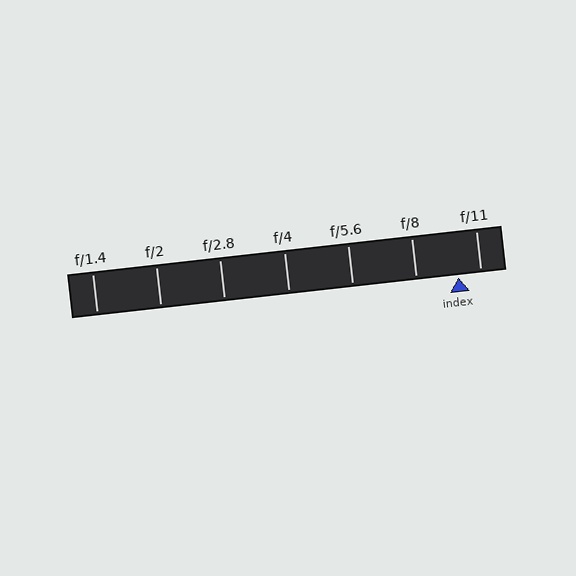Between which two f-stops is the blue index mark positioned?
The index mark is between f/8 and f/11.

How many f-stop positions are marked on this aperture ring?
There are 7 f-stop positions marked.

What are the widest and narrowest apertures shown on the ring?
The widest aperture shown is f/1.4 and the narrowest is f/11.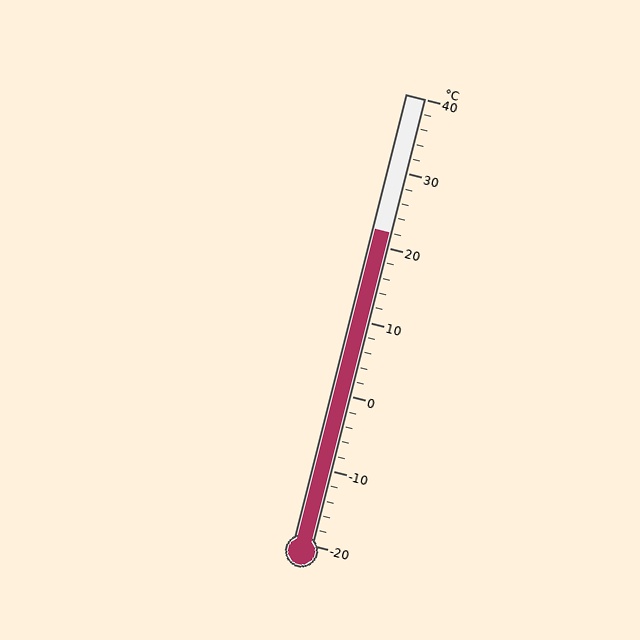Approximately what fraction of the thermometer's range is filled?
The thermometer is filled to approximately 70% of its range.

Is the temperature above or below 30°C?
The temperature is below 30°C.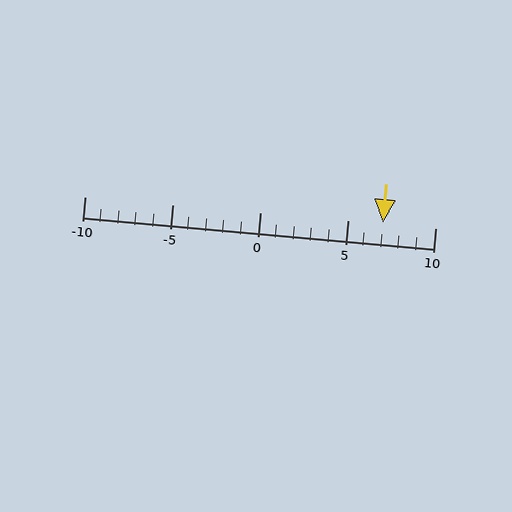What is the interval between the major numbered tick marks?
The major tick marks are spaced 5 units apart.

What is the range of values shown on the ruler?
The ruler shows values from -10 to 10.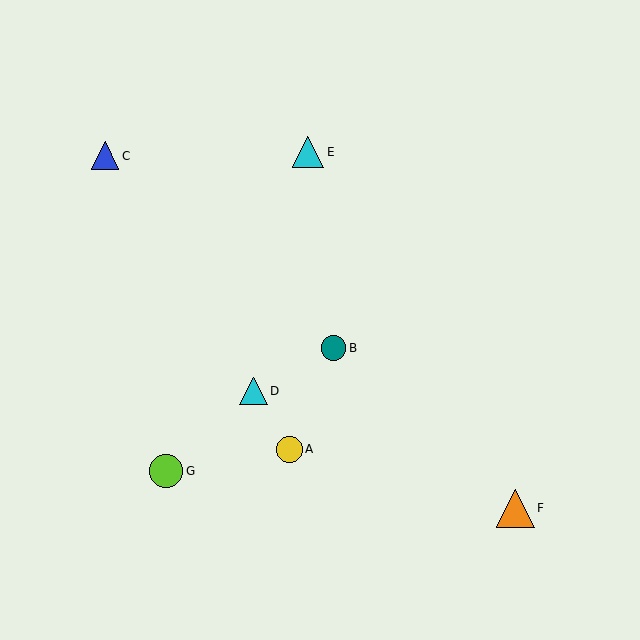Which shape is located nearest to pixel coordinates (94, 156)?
The blue triangle (labeled C) at (105, 156) is nearest to that location.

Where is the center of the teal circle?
The center of the teal circle is at (333, 348).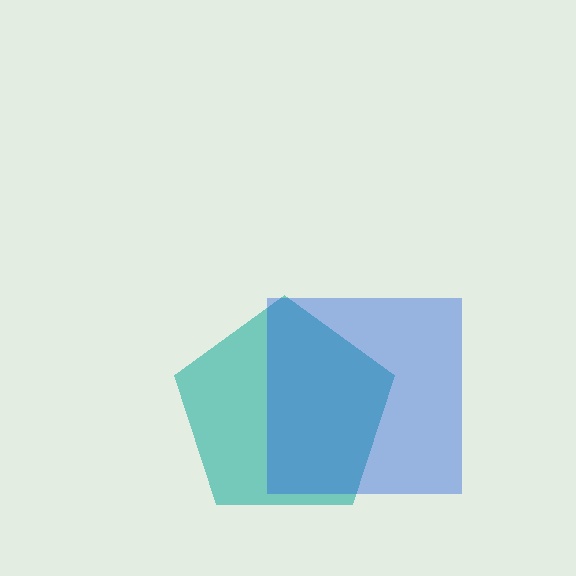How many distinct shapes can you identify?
There are 2 distinct shapes: a teal pentagon, a blue square.